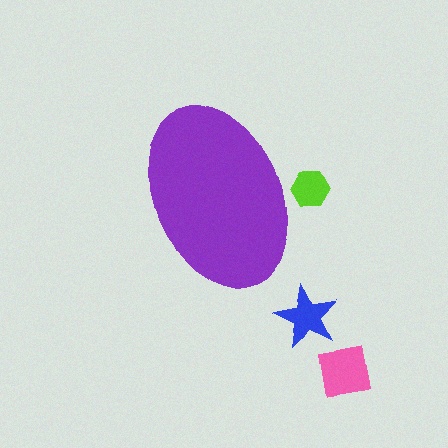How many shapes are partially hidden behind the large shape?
1 shape is partially hidden.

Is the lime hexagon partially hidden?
Yes, the lime hexagon is partially hidden behind the purple ellipse.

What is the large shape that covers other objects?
A purple ellipse.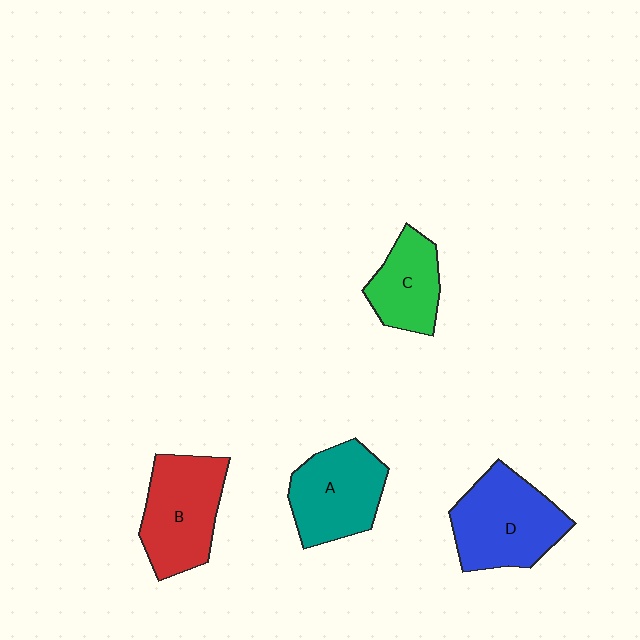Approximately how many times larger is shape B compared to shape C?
Approximately 1.4 times.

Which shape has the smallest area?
Shape C (green).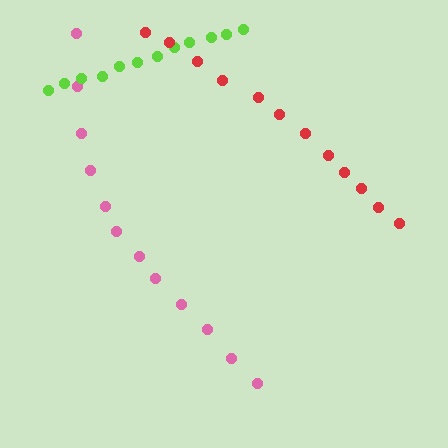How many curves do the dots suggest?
There are 3 distinct paths.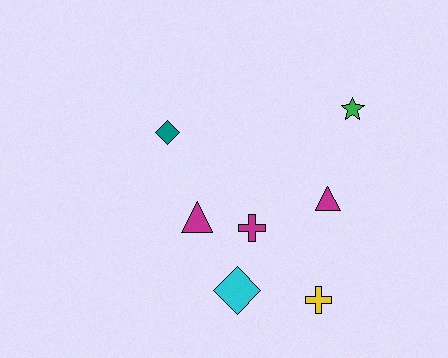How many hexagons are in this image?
There are no hexagons.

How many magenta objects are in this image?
There are 3 magenta objects.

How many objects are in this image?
There are 7 objects.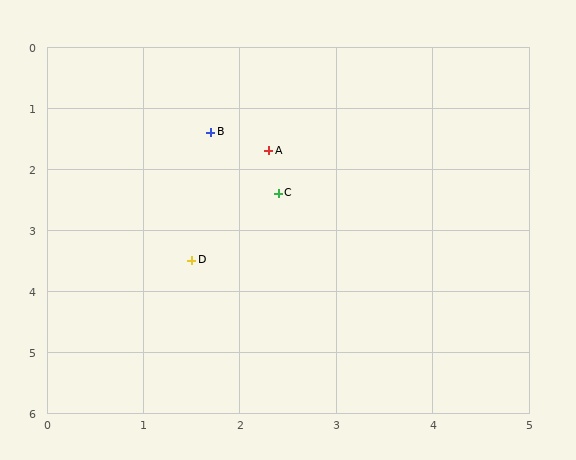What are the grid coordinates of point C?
Point C is at approximately (2.4, 2.4).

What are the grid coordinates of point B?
Point B is at approximately (1.7, 1.4).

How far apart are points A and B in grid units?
Points A and B are about 0.7 grid units apart.